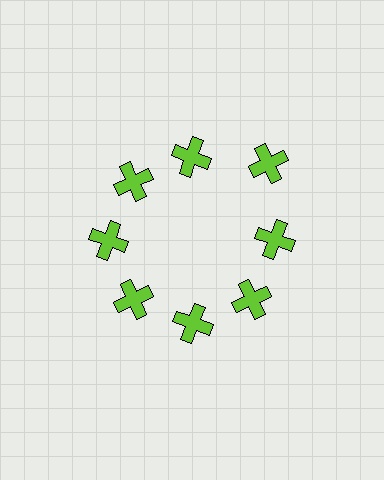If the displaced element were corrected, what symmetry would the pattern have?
It would have 8-fold rotational symmetry — the pattern would map onto itself every 45 degrees.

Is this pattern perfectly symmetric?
No. The 8 lime crosses are arranged in a ring, but one element near the 2 o'clock position is pushed outward from the center, breaking the 8-fold rotational symmetry.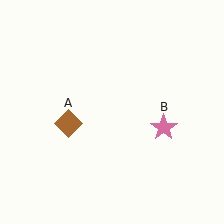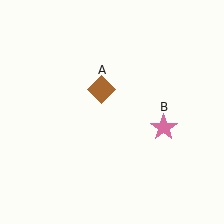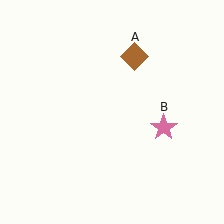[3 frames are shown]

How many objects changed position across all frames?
1 object changed position: brown diamond (object A).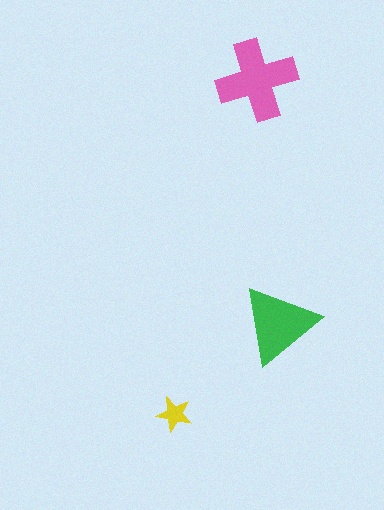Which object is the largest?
The pink cross.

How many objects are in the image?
There are 3 objects in the image.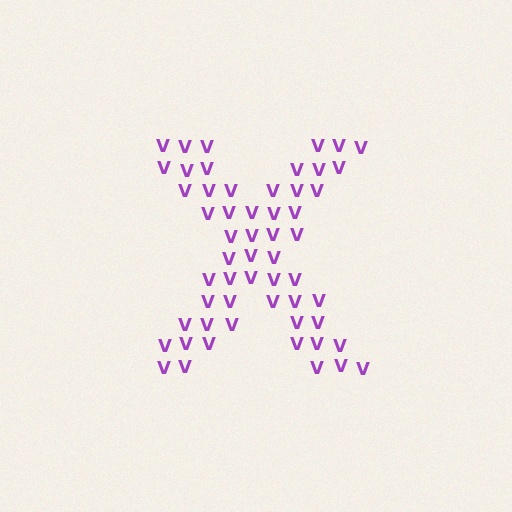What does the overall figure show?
The overall figure shows the letter X.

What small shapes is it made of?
It is made of small letter V's.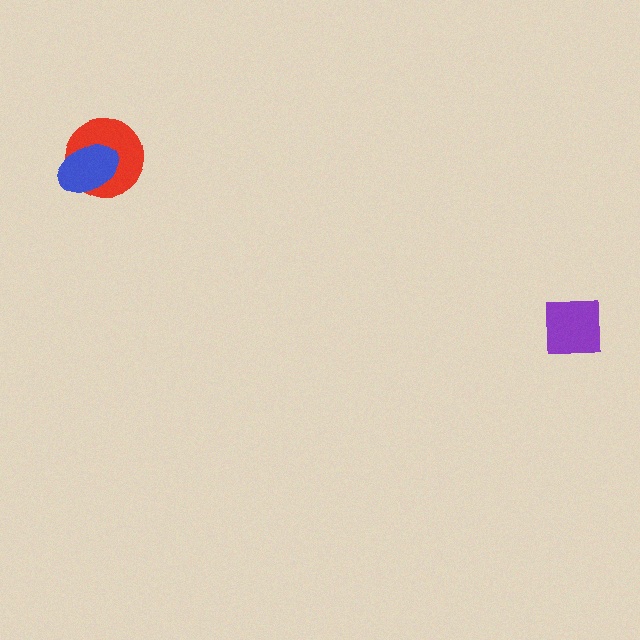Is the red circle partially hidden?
Yes, it is partially covered by another shape.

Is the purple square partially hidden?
No, no other shape covers it.